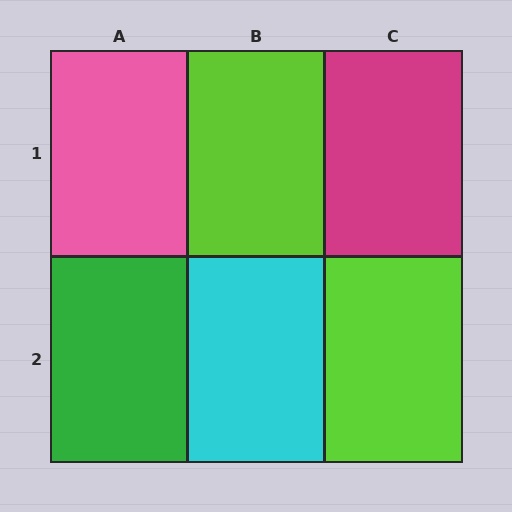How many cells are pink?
1 cell is pink.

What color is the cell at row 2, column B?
Cyan.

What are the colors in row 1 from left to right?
Pink, lime, magenta.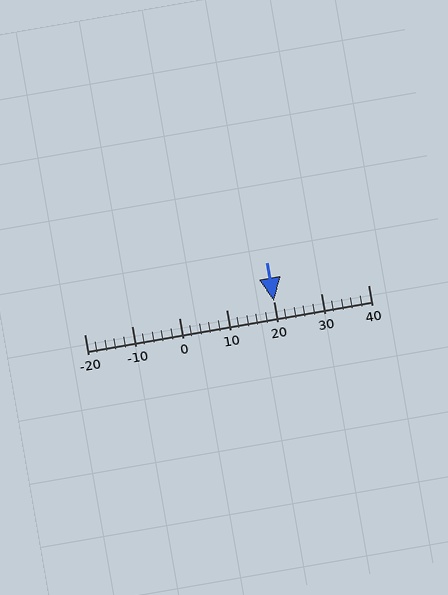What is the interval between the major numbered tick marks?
The major tick marks are spaced 10 units apart.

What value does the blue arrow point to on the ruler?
The blue arrow points to approximately 20.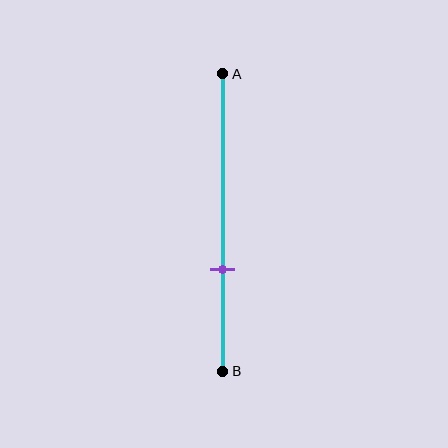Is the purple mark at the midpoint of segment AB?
No, the mark is at about 65% from A, not at the 50% midpoint.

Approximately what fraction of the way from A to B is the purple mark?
The purple mark is approximately 65% of the way from A to B.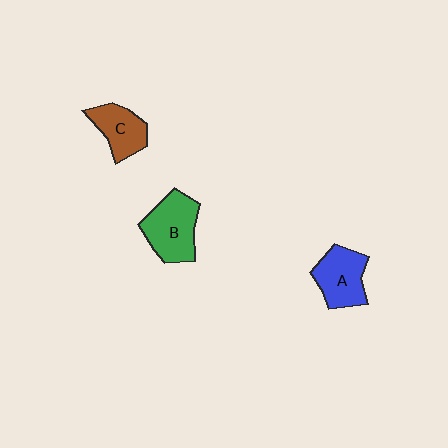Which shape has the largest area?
Shape B (green).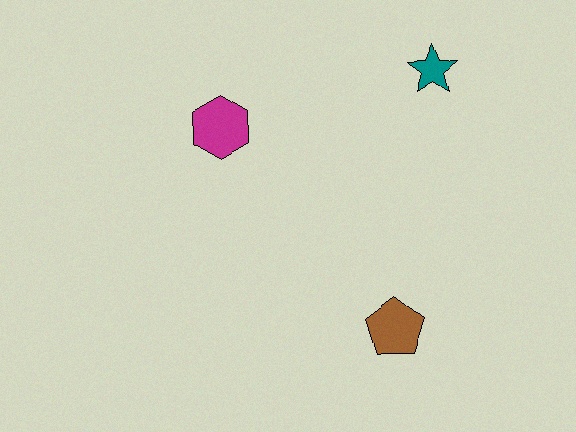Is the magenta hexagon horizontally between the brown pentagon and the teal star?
No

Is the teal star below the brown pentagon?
No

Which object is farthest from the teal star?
The brown pentagon is farthest from the teal star.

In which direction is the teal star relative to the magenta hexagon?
The teal star is to the right of the magenta hexagon.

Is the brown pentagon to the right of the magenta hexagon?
Yes